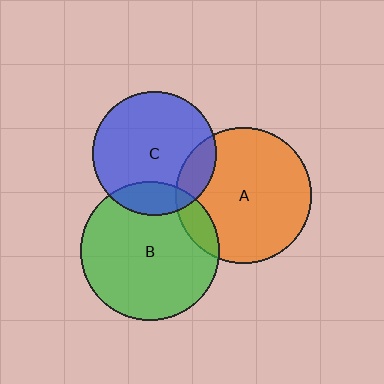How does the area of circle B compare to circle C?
Approximately 1.3 times.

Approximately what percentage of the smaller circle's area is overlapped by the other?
Approximately 15%.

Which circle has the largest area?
Circle B (green).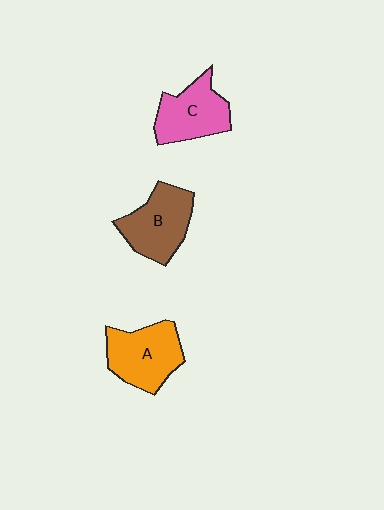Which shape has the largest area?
Shape A (orange).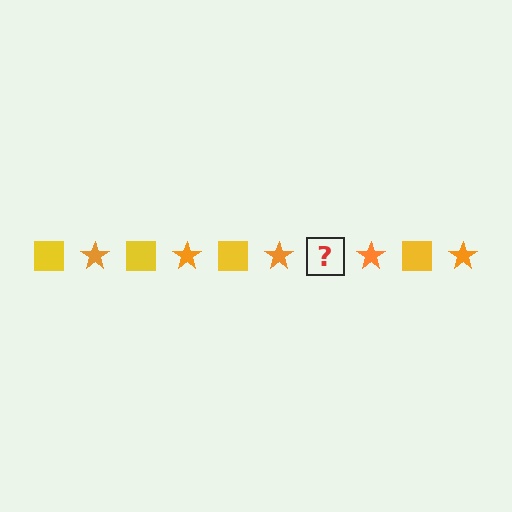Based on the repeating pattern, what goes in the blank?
The blank should be a yellow square.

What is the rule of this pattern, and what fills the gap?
The rule is that the pattern alternates between yellow square and orange star. The gap should be filled with a yellow square.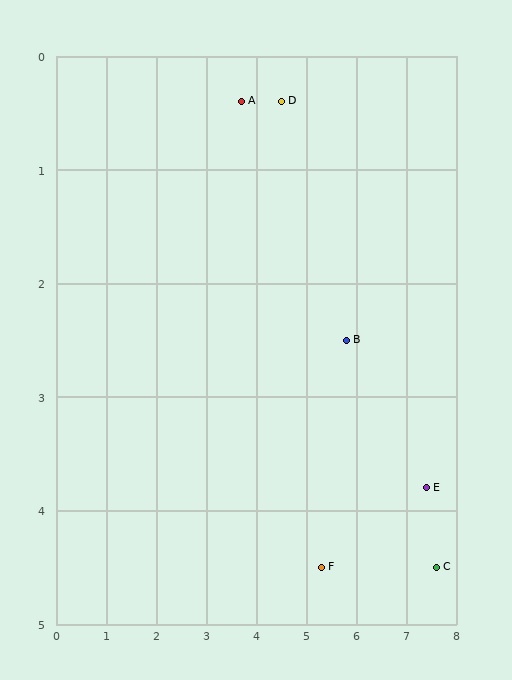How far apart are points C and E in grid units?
Points C and E are about 0.7 grid units apart.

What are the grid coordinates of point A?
Point A is at approximately (3.7, 0.4).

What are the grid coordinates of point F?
Point F is at approximately (5.3, 4.5).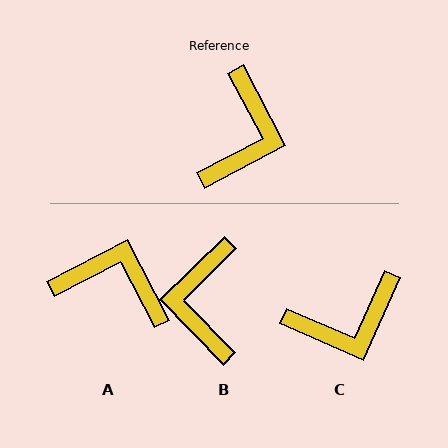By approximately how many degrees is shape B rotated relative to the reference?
Approximately 163 degrees clockwise.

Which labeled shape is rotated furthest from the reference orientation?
B, about 163 degrees away.